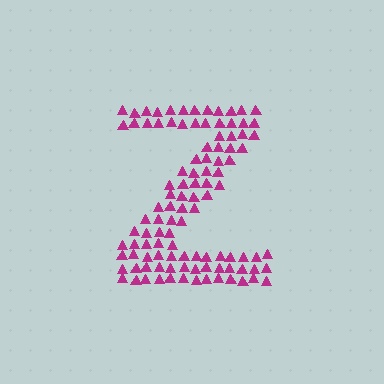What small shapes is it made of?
It is made of small triangles.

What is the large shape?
The large shape is the letter Z.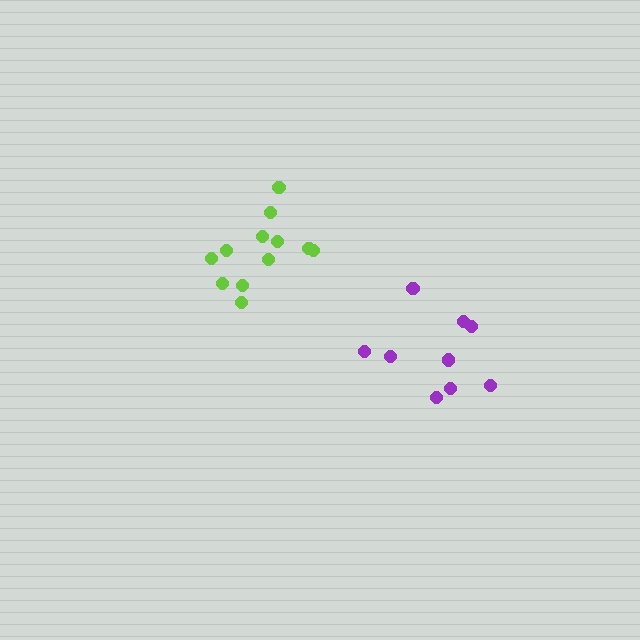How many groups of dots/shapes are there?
There are 2 groups.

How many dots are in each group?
Group 1: 12 dots, Group 2: 9 dots (21 total).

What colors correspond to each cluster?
The clusters are colored: lime, purple.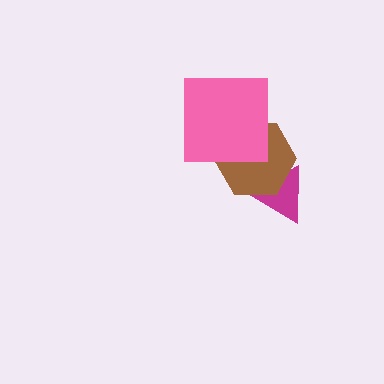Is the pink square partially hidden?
No, no other shape covers it.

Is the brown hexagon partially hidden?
Yes, it is partially covered by another shape.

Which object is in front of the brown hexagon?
The pink square is in front of the brown hexagon.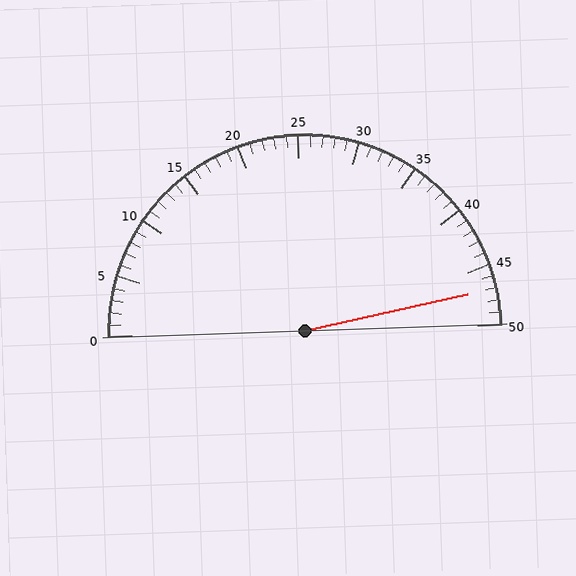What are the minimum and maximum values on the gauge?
The gauge ranges from 0 to 50.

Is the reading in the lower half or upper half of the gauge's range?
The reading is in the upper half of the range (0 to 50).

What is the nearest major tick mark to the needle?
The nearest major tick mark is 45.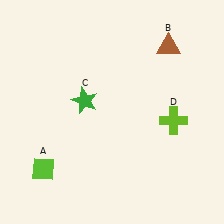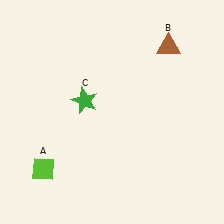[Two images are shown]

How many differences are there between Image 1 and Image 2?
There is 1 difference between the two images.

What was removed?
The lime cross (D) was removed in Image 2.